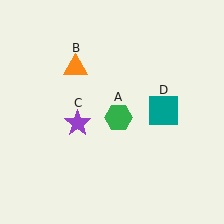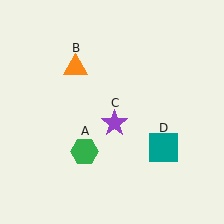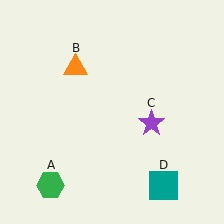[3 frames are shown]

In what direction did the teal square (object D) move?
The teal square (object D) moved down.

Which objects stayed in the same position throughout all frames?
Orange triangle (object B) remained stationary.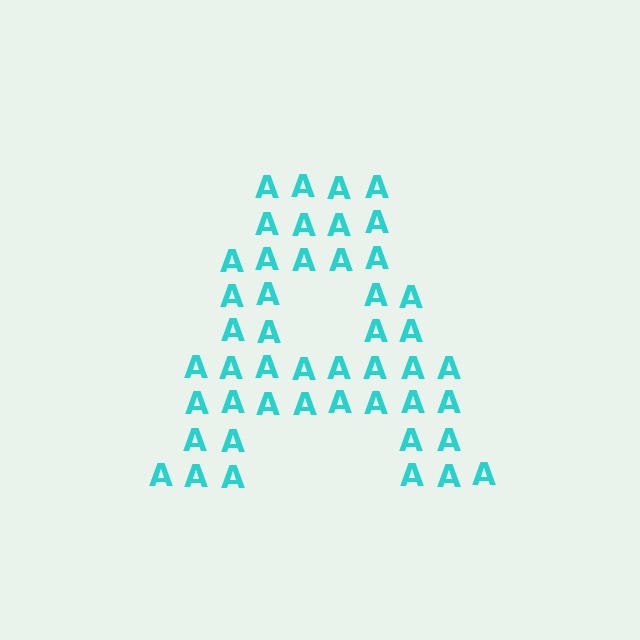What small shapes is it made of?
It is made of small letter A's.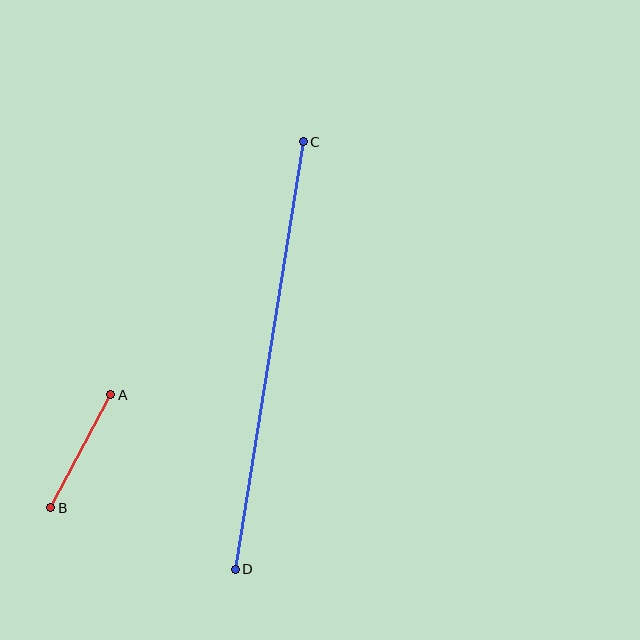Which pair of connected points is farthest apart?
Points C and D are farthest apart.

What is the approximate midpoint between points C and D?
The midpoint is at approximately (269, 355) pixels.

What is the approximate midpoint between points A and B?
The midpoint is at approximately (81, 451) pixels.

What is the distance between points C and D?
The distance is approximately 433 pixels.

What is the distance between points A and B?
The distance is approximately 128 pixels.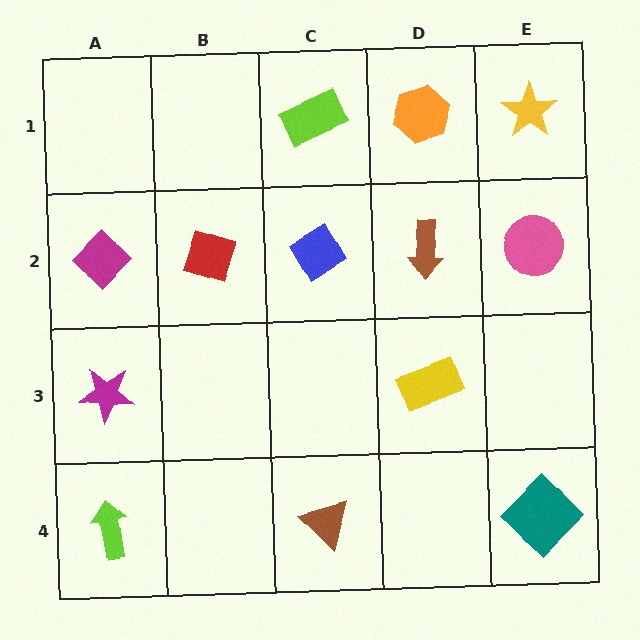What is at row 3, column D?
A yellow rectangle.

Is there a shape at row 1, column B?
No, that cell is empty.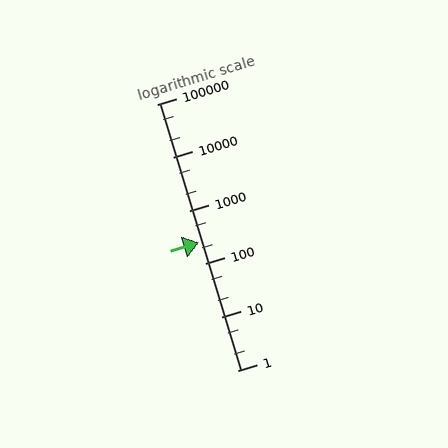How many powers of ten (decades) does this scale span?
The scale spans 5 decades, from 1 to 100000.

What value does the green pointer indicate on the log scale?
The pointer indicates approximately 250.